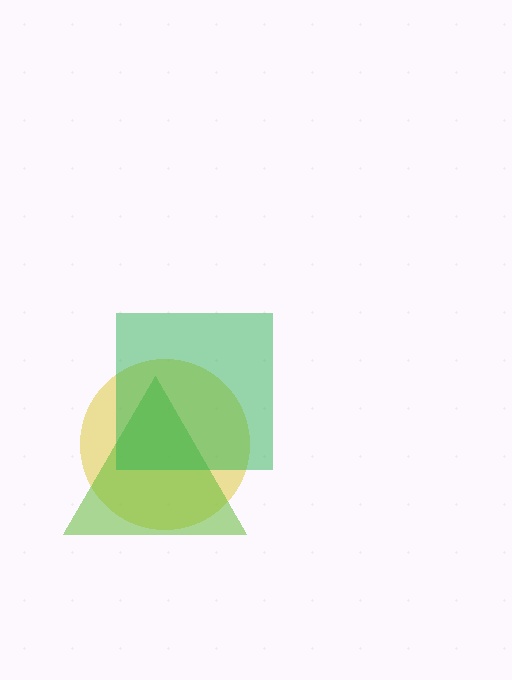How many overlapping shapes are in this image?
There are 3 overlapping shapes in the image.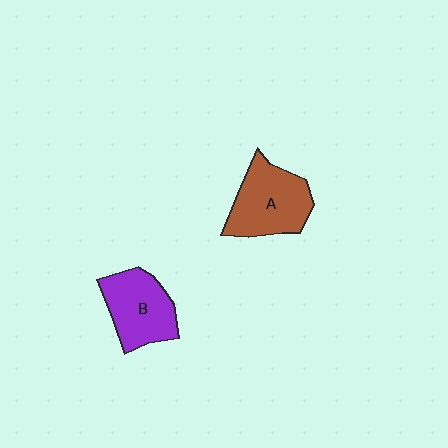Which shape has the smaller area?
Shape B (purple).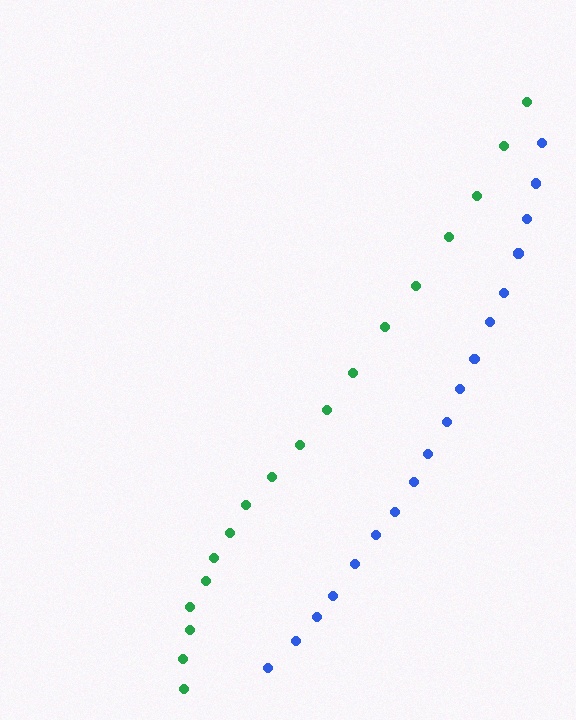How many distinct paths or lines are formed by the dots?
There are 2 distinct paths.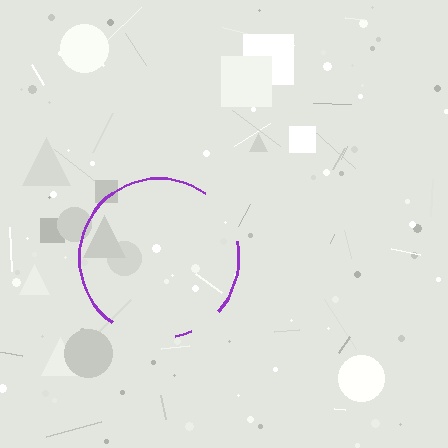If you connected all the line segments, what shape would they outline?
They would outline a circle.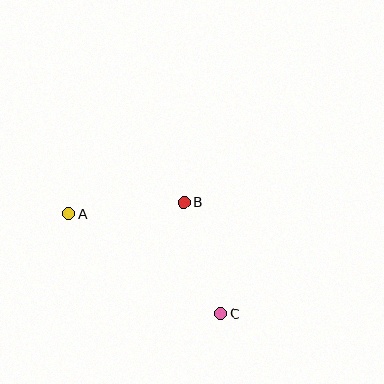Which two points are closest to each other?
Points A and B are closest to each other.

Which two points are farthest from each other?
Points A and C are farthest from each other.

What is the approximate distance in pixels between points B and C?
The distance between B and C is approximately 117 pixels.